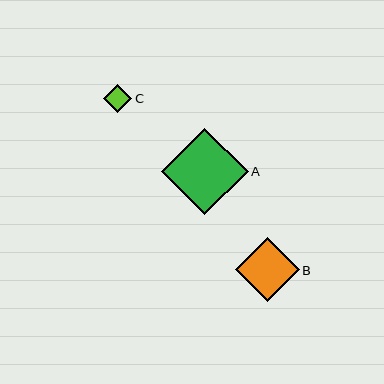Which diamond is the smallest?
Diamond C is the smallest with a size of approximately 28 pixels.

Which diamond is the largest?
Diamond A is the largest with a size of approximately 86 pixels.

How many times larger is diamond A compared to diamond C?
Diamond A is approximately 3.1 times the size of diamond C.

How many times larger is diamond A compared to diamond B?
Diamond A is approximately 1.4 times the size of diamond B.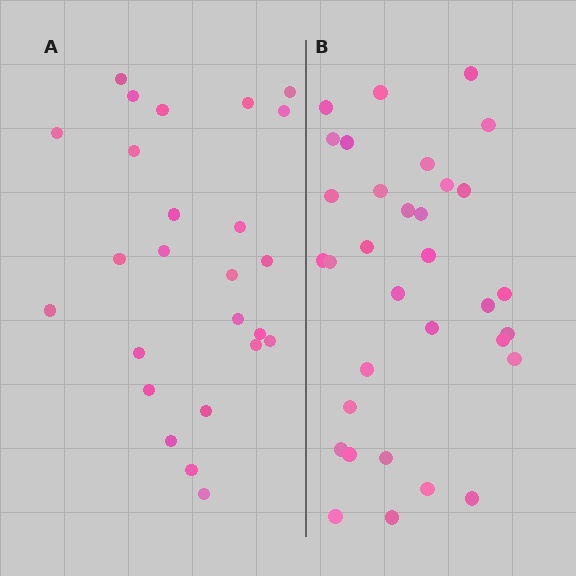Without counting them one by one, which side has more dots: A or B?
Region B (the right region) has more dots.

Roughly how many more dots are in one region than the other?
Region B has roughly 8 or so more dots than region A.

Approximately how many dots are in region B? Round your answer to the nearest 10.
About 30 dots. (The exact count is 33, which rounds to 30.)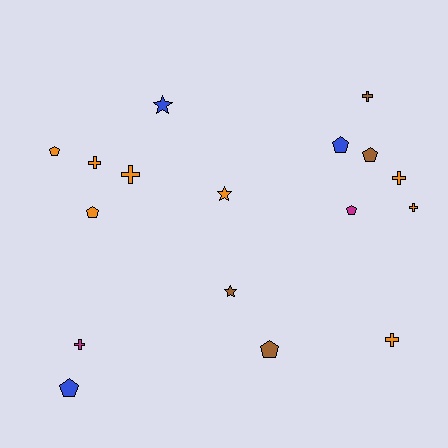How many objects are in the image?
There are 17 objects.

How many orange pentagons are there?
There are 2 orange pentagons.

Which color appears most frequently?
Orange, with 8 objects.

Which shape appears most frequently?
Cross, with 7 objects.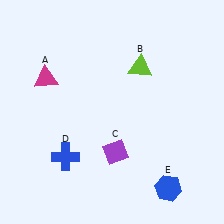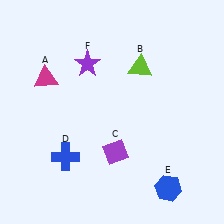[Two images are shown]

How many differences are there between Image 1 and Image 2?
There is 1 difference between the two images.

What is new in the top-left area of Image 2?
A purple star (F) was added in the top-left area of Image 2.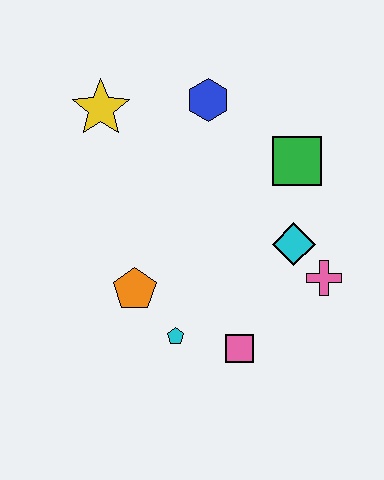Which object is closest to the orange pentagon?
The cyan pentagon is closest to the orange pentagon.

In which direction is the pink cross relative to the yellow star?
The pink cross is to the right of the yellow star.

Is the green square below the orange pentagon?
No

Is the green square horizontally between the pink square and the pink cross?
Yes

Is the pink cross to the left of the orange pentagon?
No